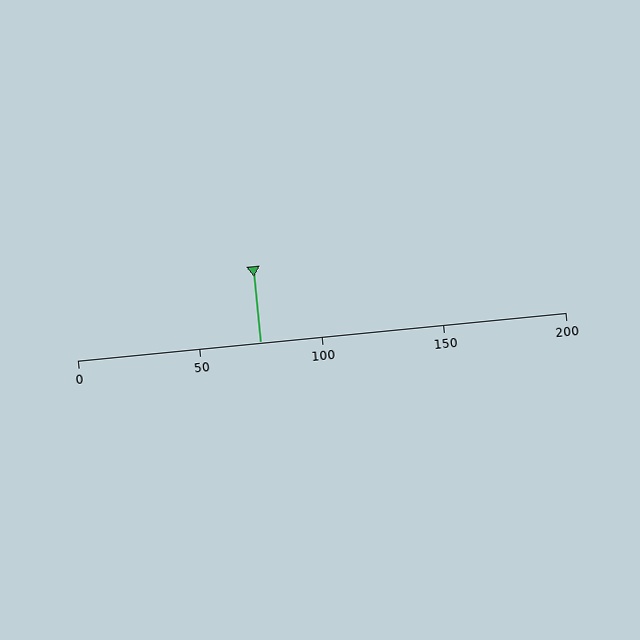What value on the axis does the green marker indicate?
The marker indicates approximately 75.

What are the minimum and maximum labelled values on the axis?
The axis runs from 0 to 200.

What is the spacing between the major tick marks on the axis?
The major ticks are spaced 50 apart.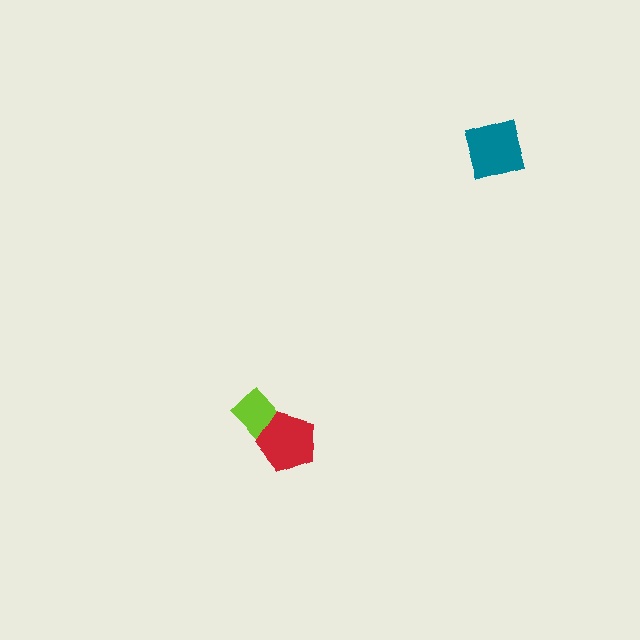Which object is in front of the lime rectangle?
The red pentagon is in front of the lime rectangle.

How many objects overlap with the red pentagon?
1 object overlaps with the red pentagon.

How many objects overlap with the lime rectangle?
1 object overlaps with the lime rectangle.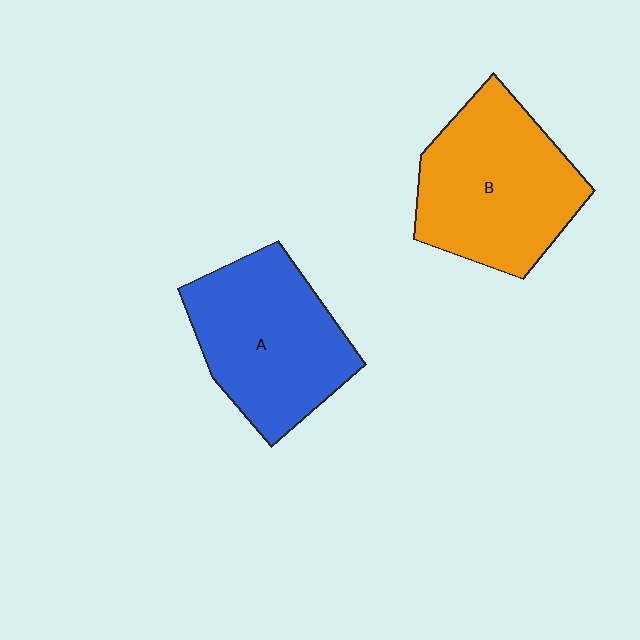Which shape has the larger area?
Shape B (orange).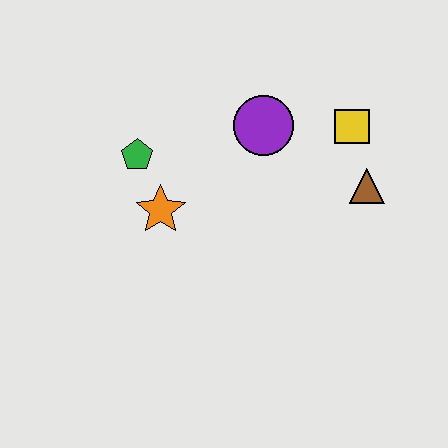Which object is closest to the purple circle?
The yellow square is closest to the purple circle.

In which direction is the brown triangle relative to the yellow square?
The brown triangle is below the yellow square.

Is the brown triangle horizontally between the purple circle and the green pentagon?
No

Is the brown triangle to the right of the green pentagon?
Yes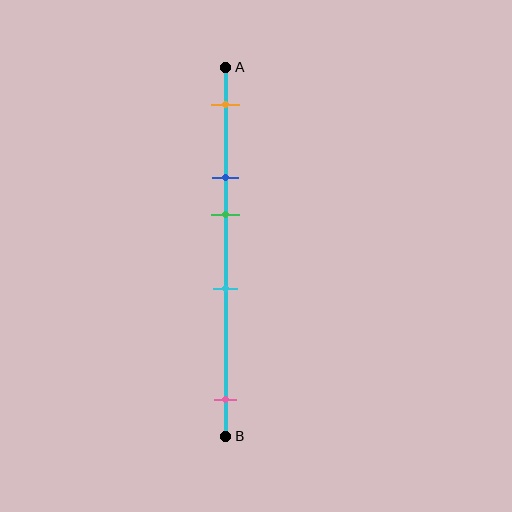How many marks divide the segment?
There are 5 marks dividing the segment.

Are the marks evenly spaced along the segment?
No, the marks are not evenly spaced.